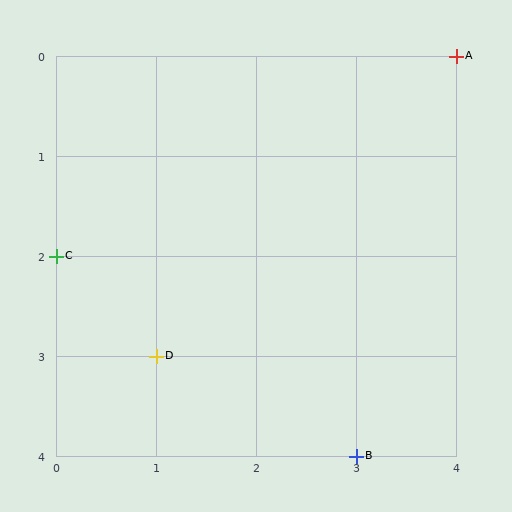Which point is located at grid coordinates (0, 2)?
Point C is at (0, 2).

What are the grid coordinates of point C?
Point C is at grid coordinates (0, 2).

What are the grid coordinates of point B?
Point B is at grid coordinates (3, 4).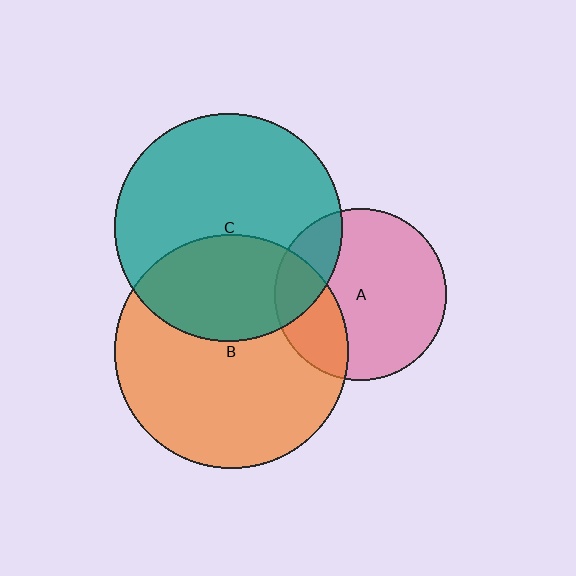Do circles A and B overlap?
Yes.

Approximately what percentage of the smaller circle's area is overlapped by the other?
Approximately 25%.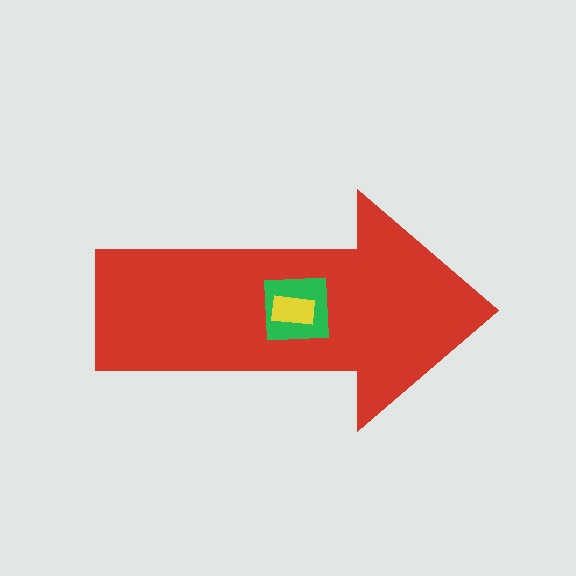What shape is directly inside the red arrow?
The green square.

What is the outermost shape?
The red arrow.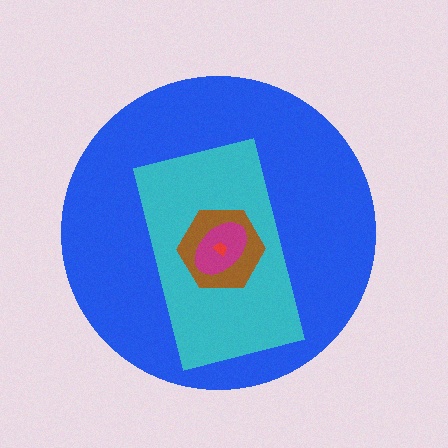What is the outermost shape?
The blue circle.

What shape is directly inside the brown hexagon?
The magenta ellipse.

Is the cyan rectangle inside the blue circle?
Yes.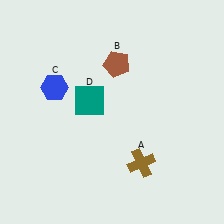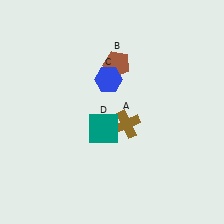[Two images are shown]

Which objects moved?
The objects that moved are: the brown cross (A), the blue hexagon (C), the teal square (D).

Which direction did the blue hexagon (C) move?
The blue hexagon (C) moved right.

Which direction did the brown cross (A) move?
The brown cross (A) moved up.